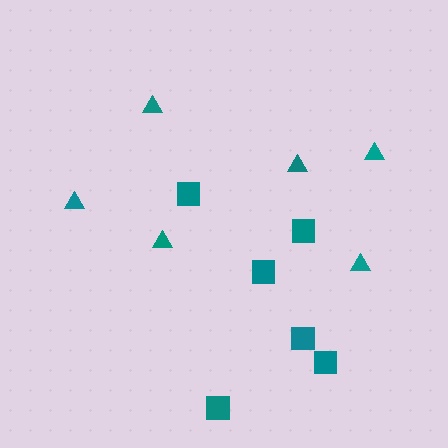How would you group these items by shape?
There are 2 groups: one group of triangles (6) and one group of squares (6).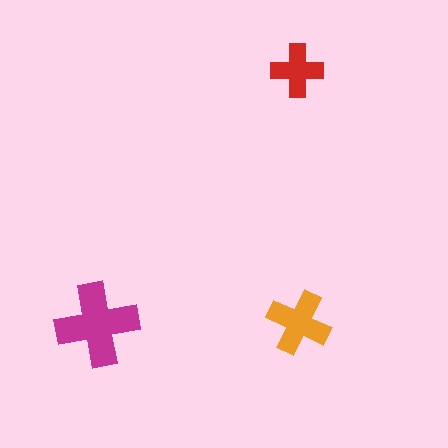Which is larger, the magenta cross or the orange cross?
The magenta one.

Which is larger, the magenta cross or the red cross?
The magenta one.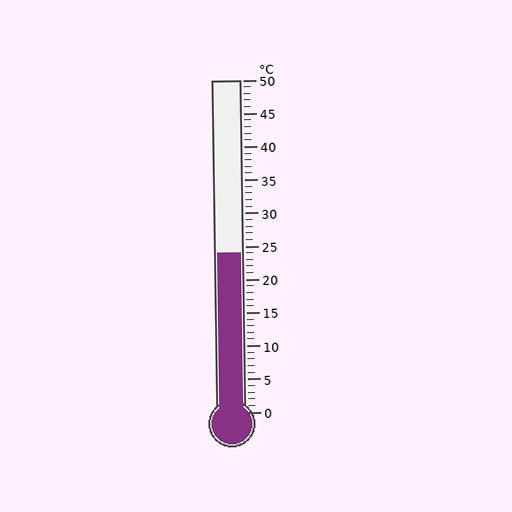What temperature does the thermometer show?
The thermometer shows approximately 24°C.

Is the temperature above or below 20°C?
The temperature is above 20°C.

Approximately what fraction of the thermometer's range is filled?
The thermometer is filled to approximately 50% of its range.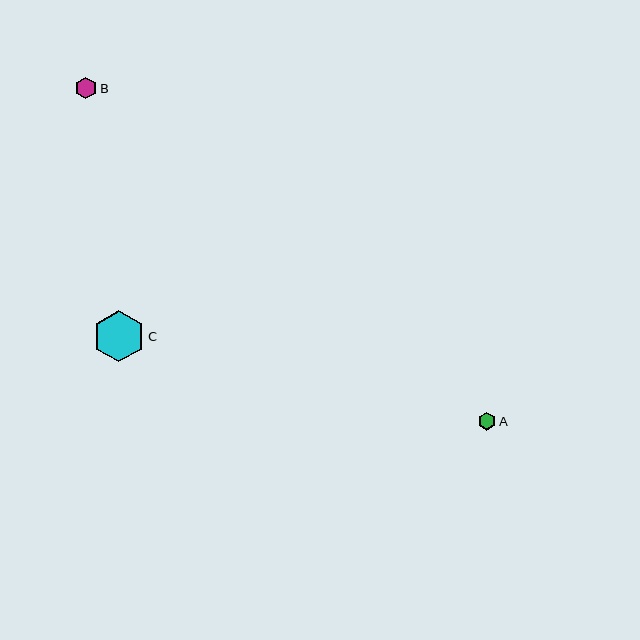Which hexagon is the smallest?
Hexagon A is the smallest with a size of approximately 18 pixels.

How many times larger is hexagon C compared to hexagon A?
Hexagon C is approximately 2.9 times the size of hexagon A.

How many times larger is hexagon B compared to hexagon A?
Hexagon B is approximately 1.2 times the size of hexagon A.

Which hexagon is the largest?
Hexagon C is the largest with a size of approximately 52 pixels.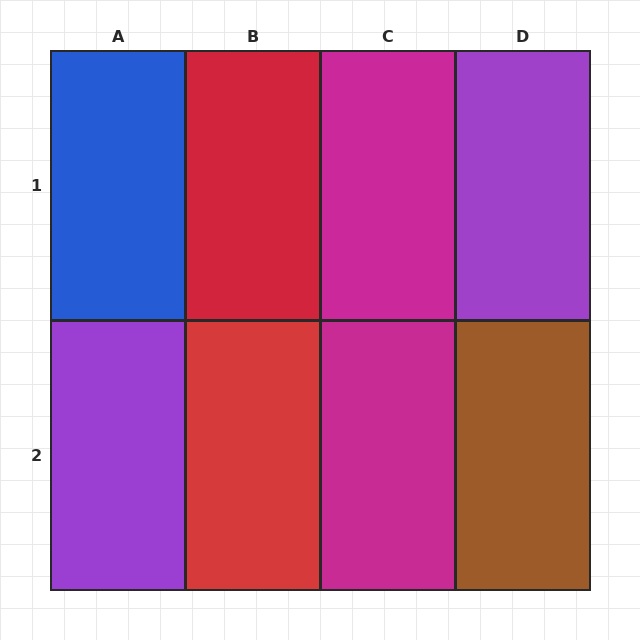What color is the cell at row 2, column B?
Red.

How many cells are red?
2 cells are red.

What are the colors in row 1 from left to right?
Blue, red, magenta, purple.